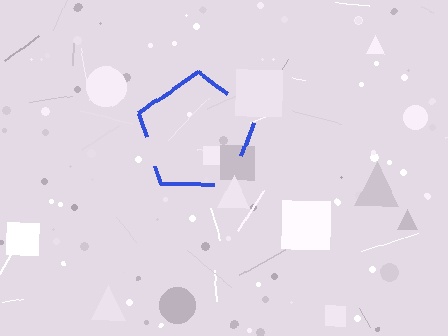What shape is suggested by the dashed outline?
The dashed outline suggests a pentagon.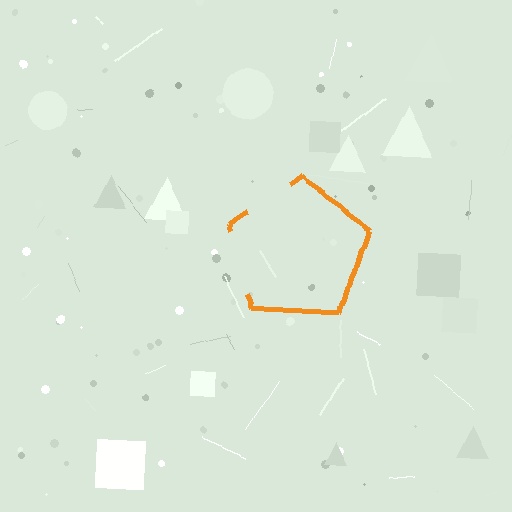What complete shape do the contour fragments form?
The contour fragments form a pentagon.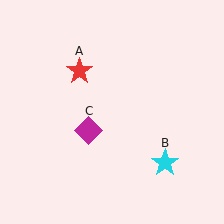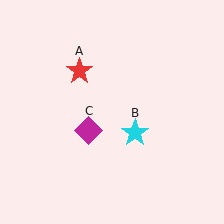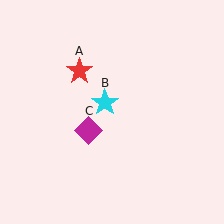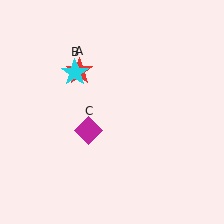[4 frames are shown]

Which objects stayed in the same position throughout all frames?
Red star (object A) and magenta diamond (object C) remained stationary.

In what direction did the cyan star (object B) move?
The cyan star (object B) moved up and to the left.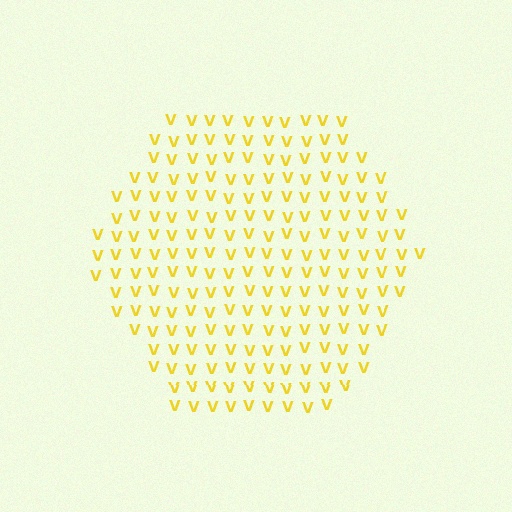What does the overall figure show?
The overall figure shows a hexagon.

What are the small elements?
The small elements are letter V's.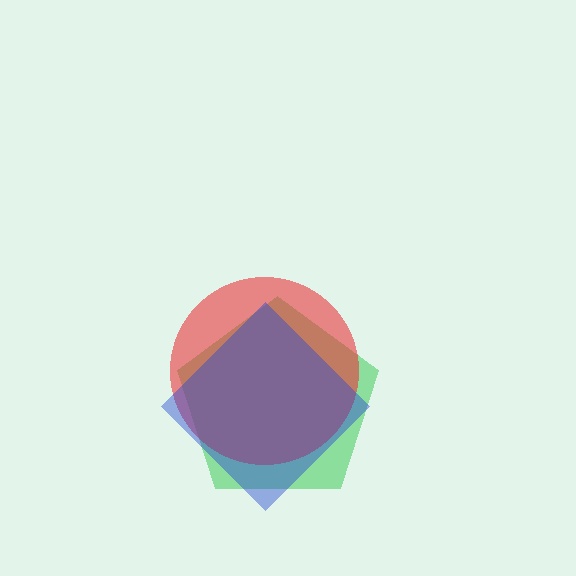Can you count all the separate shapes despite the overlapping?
Yes, there are 3 separate shapes.